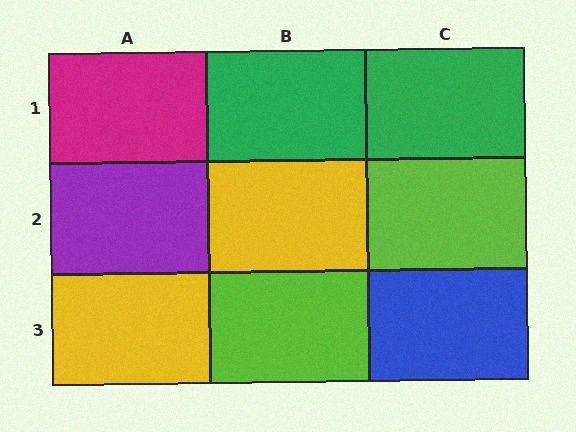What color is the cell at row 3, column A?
Yellow.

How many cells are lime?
2 cells are lime.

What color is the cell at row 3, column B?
Lime.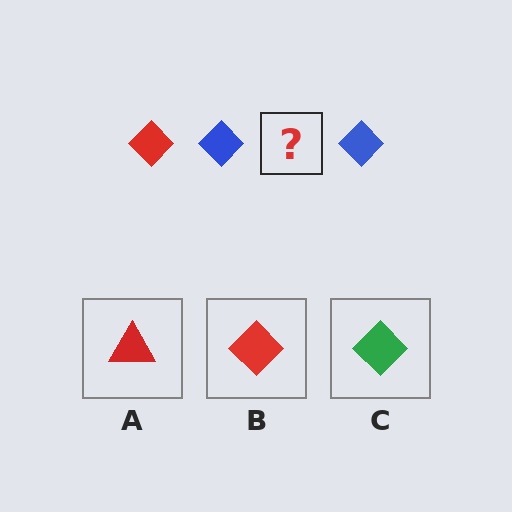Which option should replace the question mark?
Option B.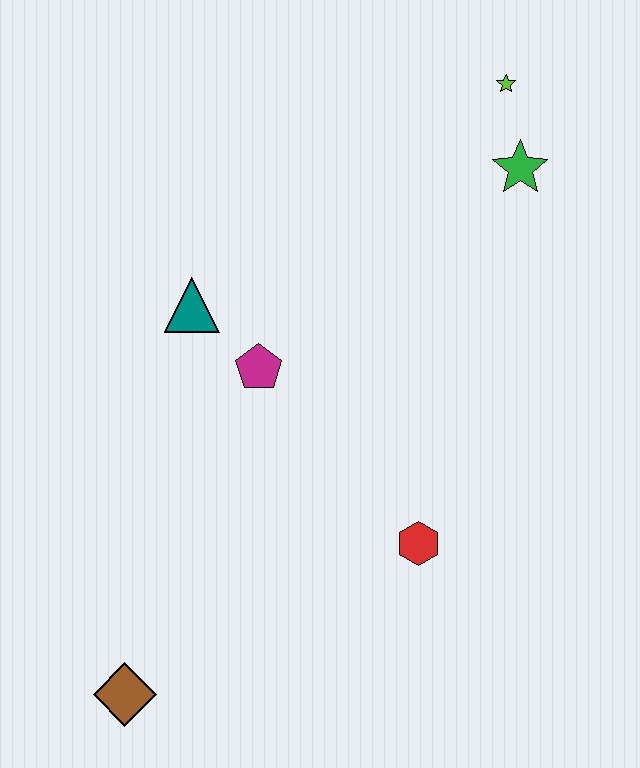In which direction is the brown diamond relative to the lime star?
The brown diamond is below the lime star.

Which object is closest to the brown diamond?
The red hexagon is closest to the brown diamond.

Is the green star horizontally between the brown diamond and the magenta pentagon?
No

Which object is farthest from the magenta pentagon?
The lime star is farthest from the magenta pentagon.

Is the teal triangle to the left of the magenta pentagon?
Yes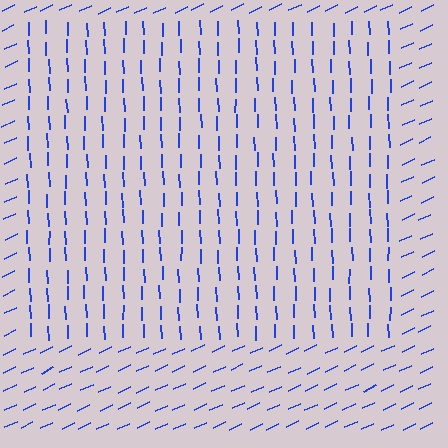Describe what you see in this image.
The image is filled with small blue line segments. A rectangle region in the image has lines oriented differently from the surrounding lines, creating a visible texture boundary.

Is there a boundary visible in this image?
Yes, there is a texture boundary formed by a change in line orientation.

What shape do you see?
I see a rectangle.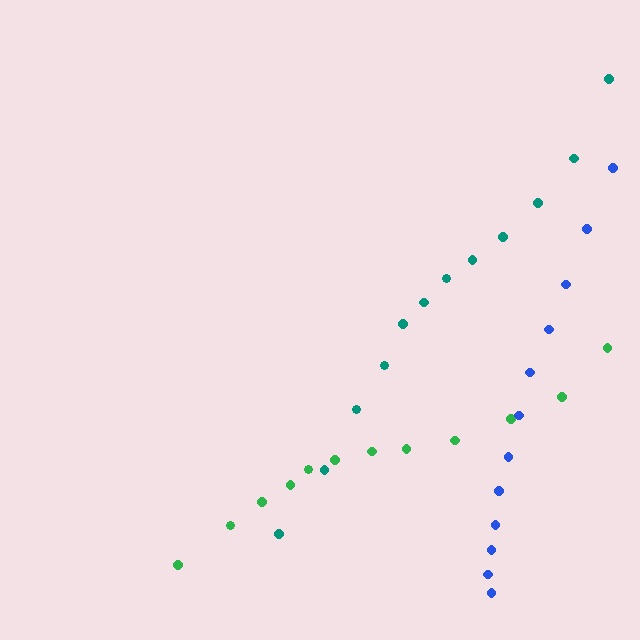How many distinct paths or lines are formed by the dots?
There are 3 distinct paths.